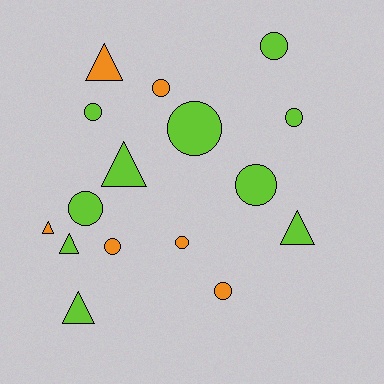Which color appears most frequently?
Lime, with 10 objects.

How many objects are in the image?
There are 16 objects.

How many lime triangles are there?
There are 4 lime triangles.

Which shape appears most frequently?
Circle, with 10 objects.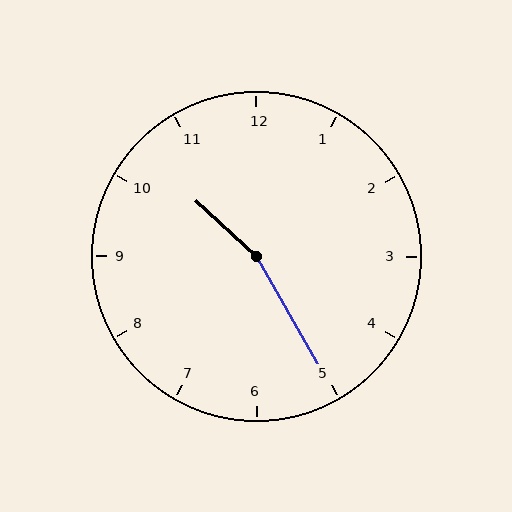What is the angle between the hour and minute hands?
Approximately 162 degrees.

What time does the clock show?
10:25.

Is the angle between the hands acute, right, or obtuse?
It is obtuse.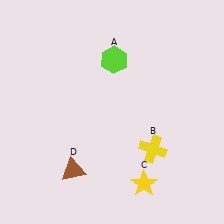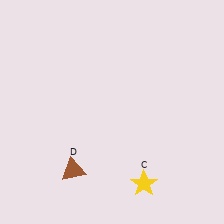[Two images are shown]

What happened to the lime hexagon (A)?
The lime hexagon (A) was removed in Image 2. It was in the top-right area of Image 1.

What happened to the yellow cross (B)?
The yellow cross (B) was removed in Image 2. It was in the bottom-right area of Image 1.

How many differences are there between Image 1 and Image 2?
There are 2 differences between the two images.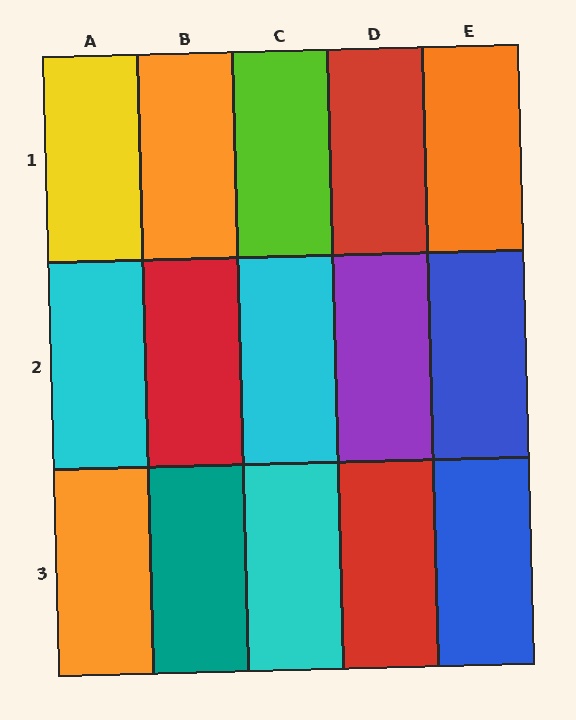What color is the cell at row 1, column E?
Orange.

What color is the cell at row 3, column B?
Teal.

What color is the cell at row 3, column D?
Red.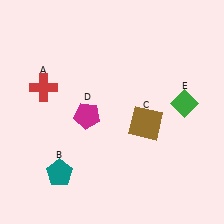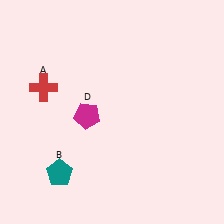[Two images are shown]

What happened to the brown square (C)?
The brown square (C) was removed in Image 2. It was in the bottom-right area of Image 1.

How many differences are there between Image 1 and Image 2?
There are 2 differences between the two images.